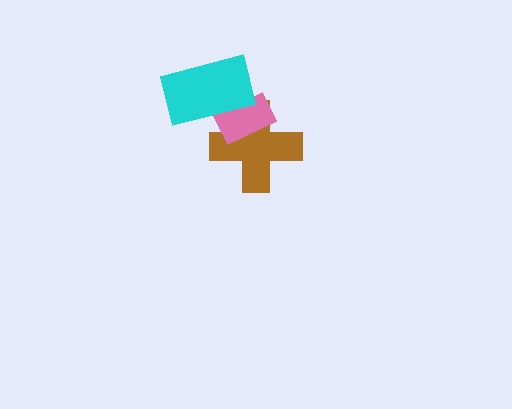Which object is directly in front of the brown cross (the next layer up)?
The pink rectangle is directly in front of the brown cross.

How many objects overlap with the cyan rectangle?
2 objects overlap with the cyan rectangle.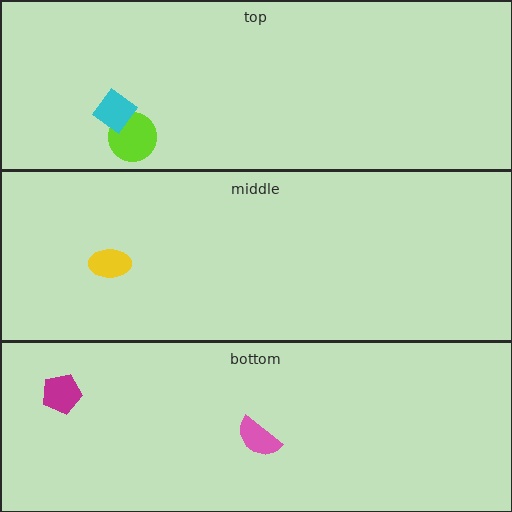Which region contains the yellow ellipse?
The middle region.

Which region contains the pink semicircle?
The bottom region.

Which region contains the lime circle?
The top region.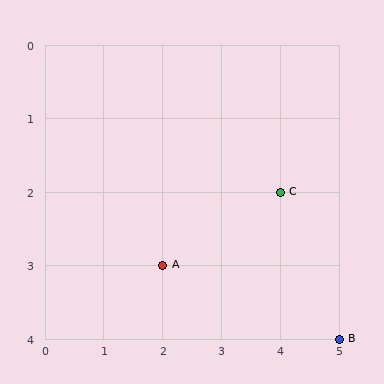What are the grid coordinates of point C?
Point C is at grid coordinates (4, 2).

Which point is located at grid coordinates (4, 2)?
Point C is at (4, 2).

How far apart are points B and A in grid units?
Points B and A are 3 columns and 1 row apart (about 3.2 grid units diagonally).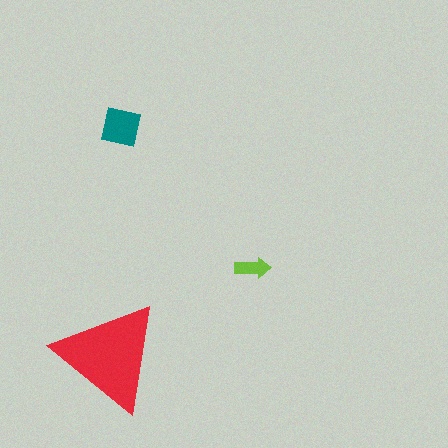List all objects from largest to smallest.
The red triangle, the teal square, the lime arrow.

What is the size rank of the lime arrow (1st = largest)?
3rd.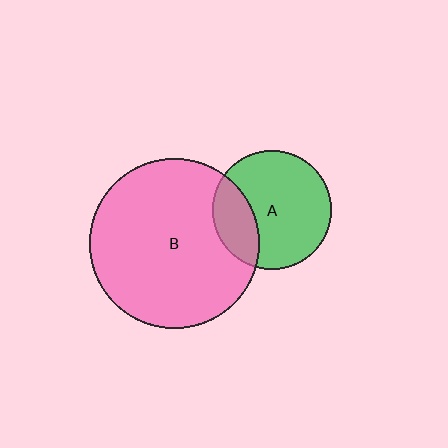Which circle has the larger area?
Circle B (pink).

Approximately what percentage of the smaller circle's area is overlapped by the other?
Approximately 25%.